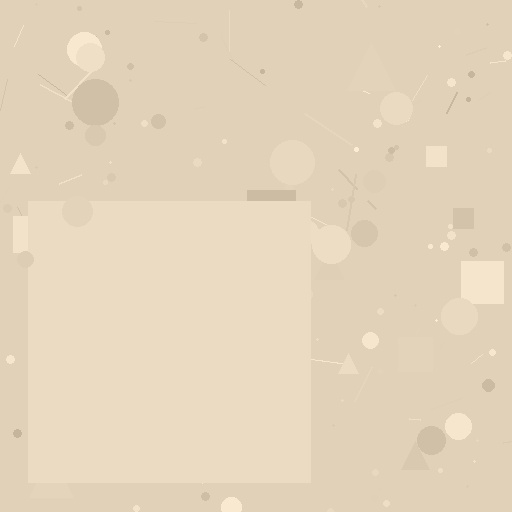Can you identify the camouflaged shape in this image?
The camouflaged shape is a square.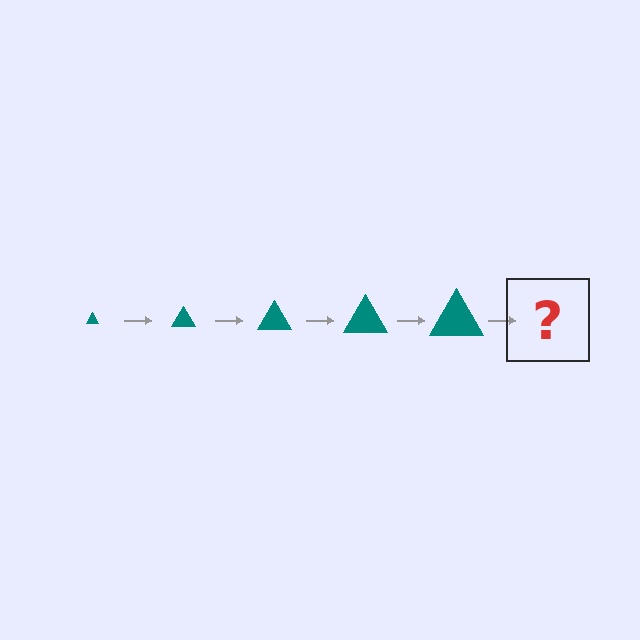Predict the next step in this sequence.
The next step is a teal triangle, larger than the previous one.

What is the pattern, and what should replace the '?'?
The pattern is that the triangle gets progressively larger each step. The '?' should be a teal triangle, larger than the previous one.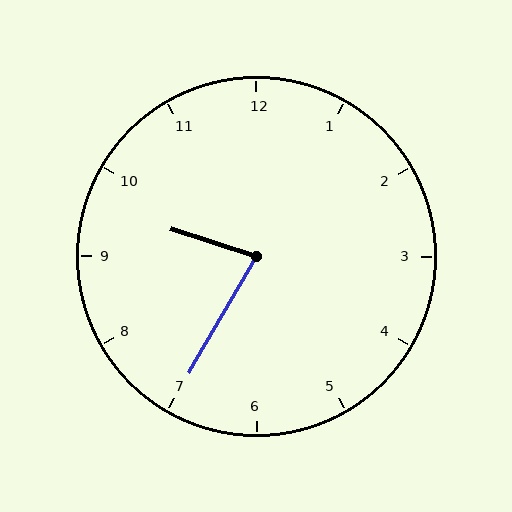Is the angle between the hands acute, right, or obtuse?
It is acute.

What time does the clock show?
9:35.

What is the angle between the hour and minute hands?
Approximately 78 degrees.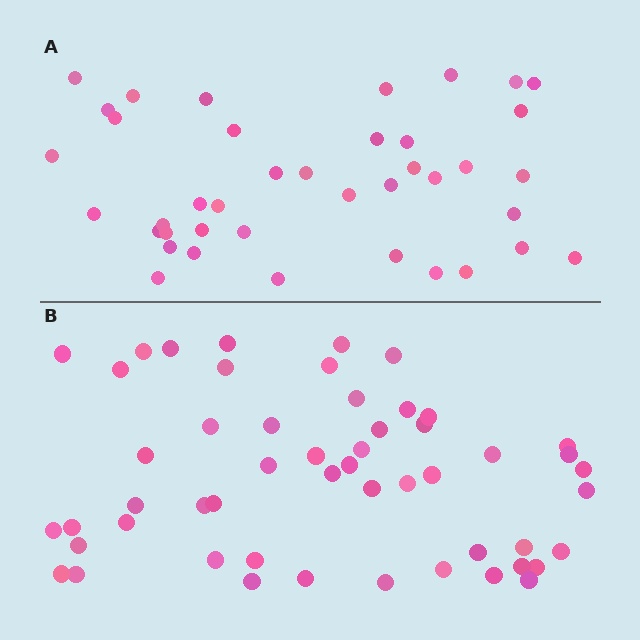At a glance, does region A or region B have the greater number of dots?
Region B (the bottom region) has more dots.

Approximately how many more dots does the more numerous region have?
Region B has roughly 12 or so more dots than region A.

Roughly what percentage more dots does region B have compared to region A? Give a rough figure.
About 30% more.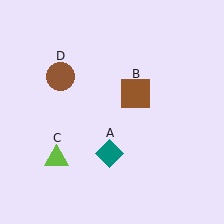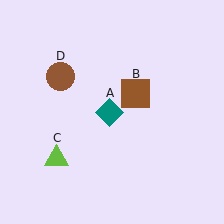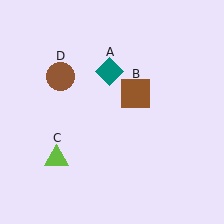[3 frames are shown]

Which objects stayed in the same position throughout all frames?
Brown square (object B) and lime triangle (object C) and brown circle (object D) remained stationary.